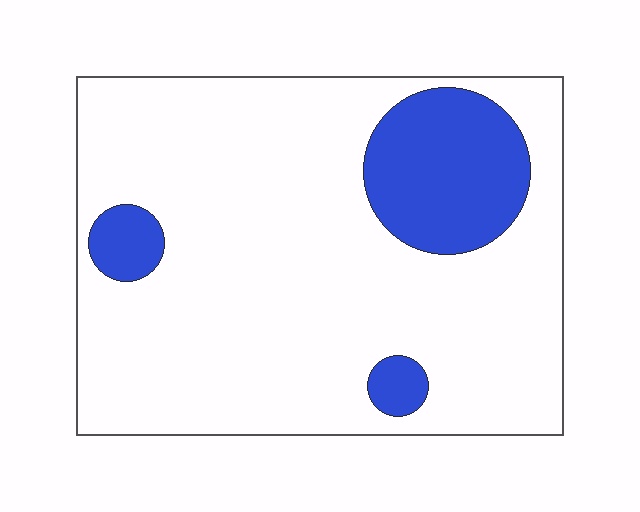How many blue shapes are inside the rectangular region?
3.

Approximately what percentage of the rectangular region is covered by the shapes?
Approximately 15%.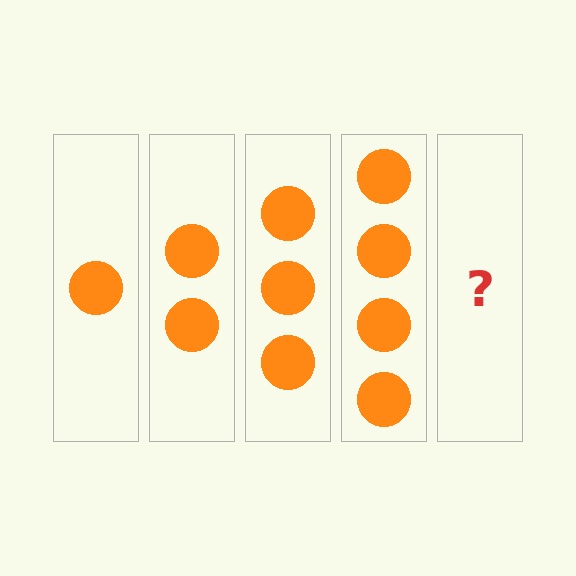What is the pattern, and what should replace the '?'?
The pattern is that each step adds one more circle. The '?' should be 5 circles.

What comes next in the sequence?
The next element should be 5 circles.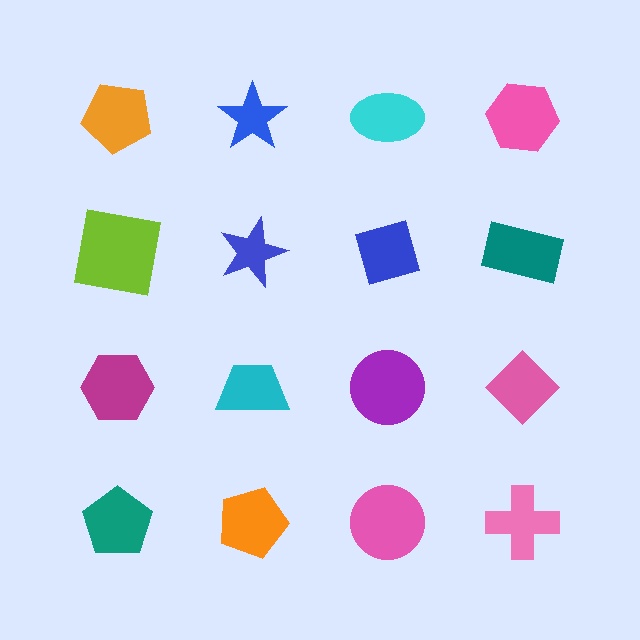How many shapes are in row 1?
4 shapes.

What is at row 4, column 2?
An orange pentagon.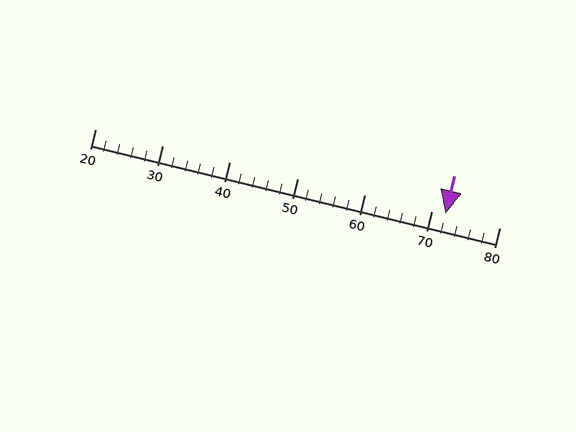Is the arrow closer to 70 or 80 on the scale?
The arrow is closer to 70.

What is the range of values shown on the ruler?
The ruler shows values from 20 to 80.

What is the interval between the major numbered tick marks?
The major tick marks are spaced 10 units apart.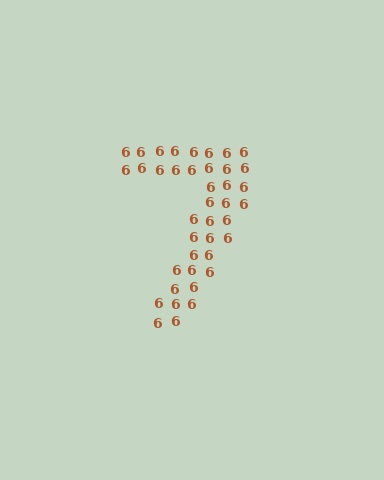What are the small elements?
The small elements are digit 6's.